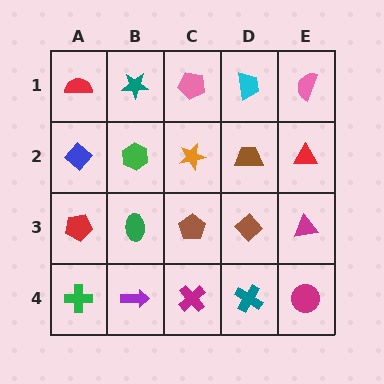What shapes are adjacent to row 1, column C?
An orange star (row 2, column C), a teal star (row 1, column B), a cyan trapezoid (row 1, column D).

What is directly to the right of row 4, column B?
A magenta cross.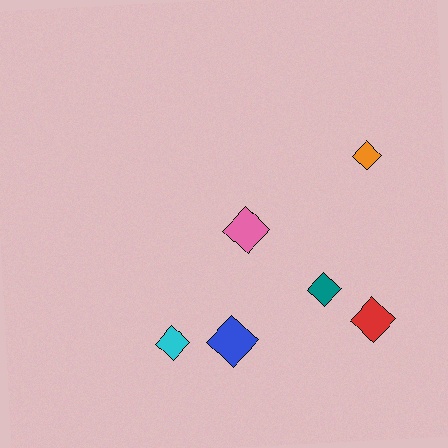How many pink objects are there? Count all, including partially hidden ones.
There is 1 pink object.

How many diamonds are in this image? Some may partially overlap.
There are 6 diamonds.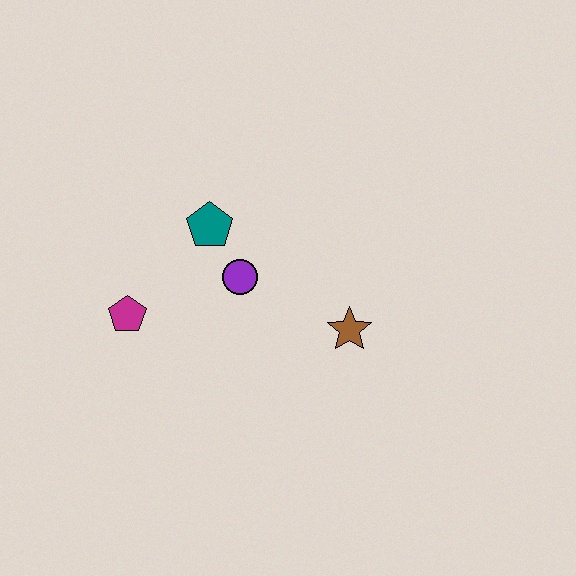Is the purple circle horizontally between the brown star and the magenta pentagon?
Yes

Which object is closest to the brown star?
The purple circle is closest to the brown star.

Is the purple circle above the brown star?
Yes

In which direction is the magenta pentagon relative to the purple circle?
The magenta pentagon is to the left of the purple circle.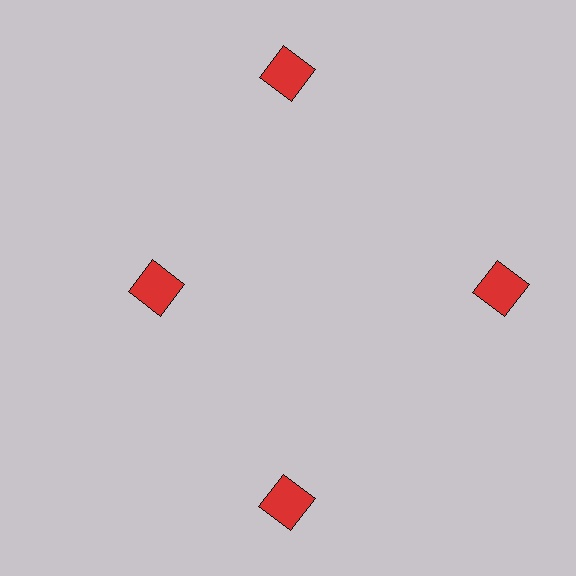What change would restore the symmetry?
The symmetry would be restored by moving it outward, back onto the ring so that all 4 squares sit at equal angles and equal distance from the center.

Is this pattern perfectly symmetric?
No. The 4 red squares are arranged in a ring, but one element near the 9 o'clock position is pulled inward toward the center, breaking the 4-fold rotational symmetry.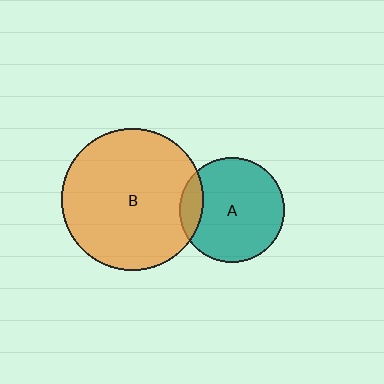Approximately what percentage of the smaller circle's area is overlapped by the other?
Approximately 15%.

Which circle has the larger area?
Circle B (orange).